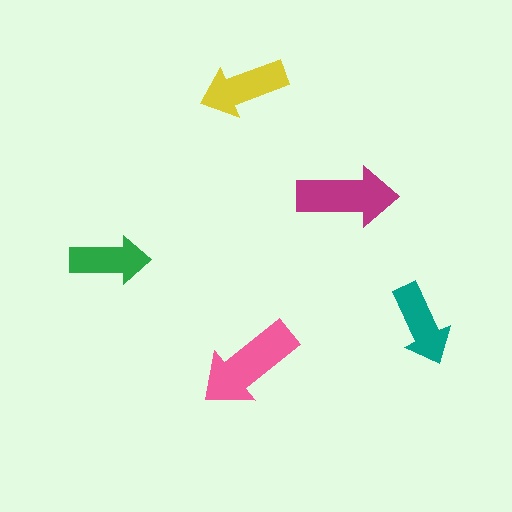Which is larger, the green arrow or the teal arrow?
The teal one.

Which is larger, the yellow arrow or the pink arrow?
The pink one.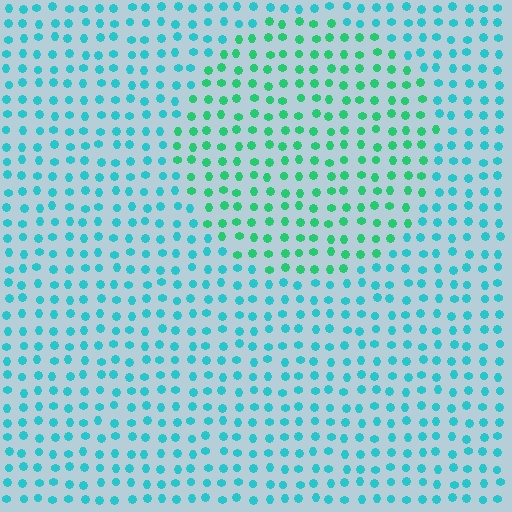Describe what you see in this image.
The image is filled with small cyan elements in a uniform arrangement. A circle-shaped region is visible where the elements are tinted to a slightly different hue, forming a subtle color boundary.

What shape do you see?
I see a circle.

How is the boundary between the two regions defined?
The boundary is defined purely by a slight shift in hue (about 35 degrees). Spacing, size, and orientation are identical on both sides.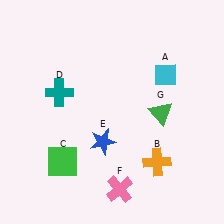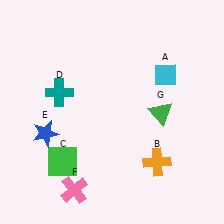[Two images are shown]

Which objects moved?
The objects that moved are: the blue star (E), the pink cross (F).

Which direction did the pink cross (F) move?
The pink cross (F) moved left.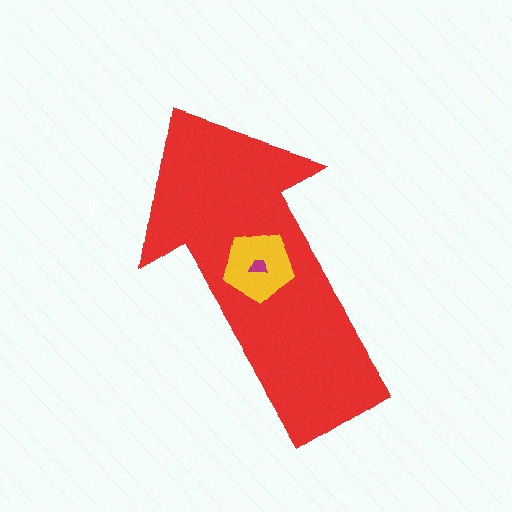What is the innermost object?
The magenta trapezoid.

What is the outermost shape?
The red arrow.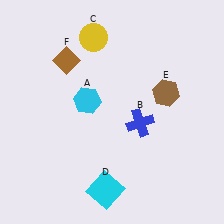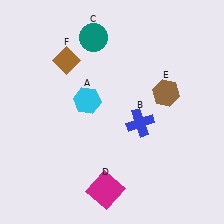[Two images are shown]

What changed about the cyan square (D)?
In Image 1, D is cyan. In Image 2, it changed to magenta.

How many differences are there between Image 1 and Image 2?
There are 2 differences between the two images.